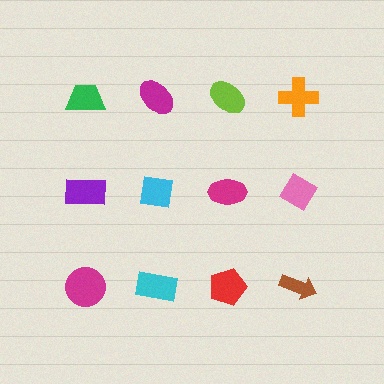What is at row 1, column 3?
A lime ellipse.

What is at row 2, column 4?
A pink diamond.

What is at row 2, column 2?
A cyan square.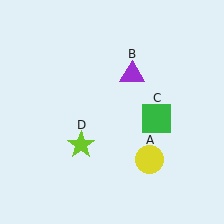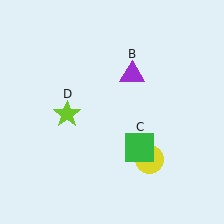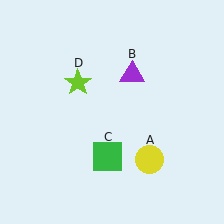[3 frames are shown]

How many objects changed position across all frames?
2 objects changed position: green square (object C), lime star (object D).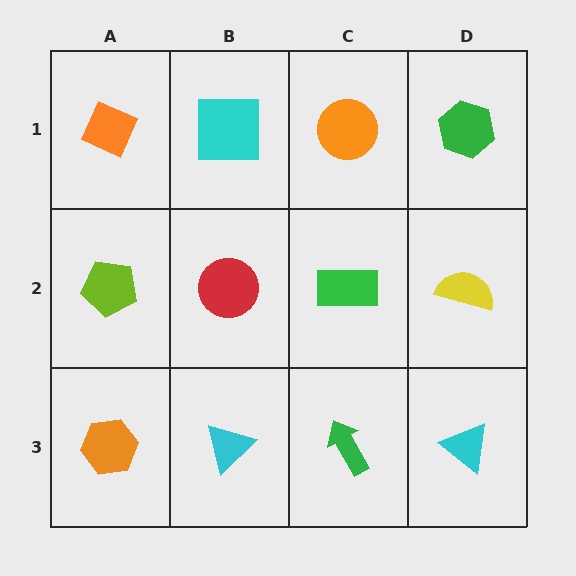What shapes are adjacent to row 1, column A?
A lime pentagon (row 2, column A), a cyan square (row 1, column B).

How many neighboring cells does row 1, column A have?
2.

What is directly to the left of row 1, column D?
An orange circle.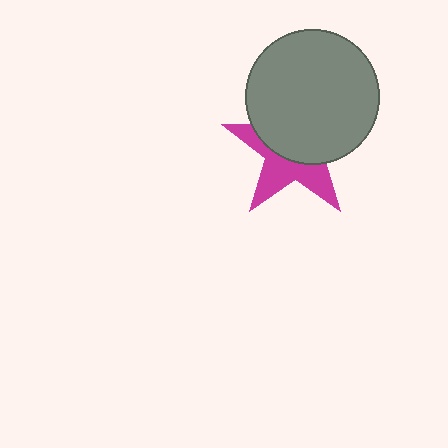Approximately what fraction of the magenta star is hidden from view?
Roughly 57% of the magenta star is hidden behind the gray circle.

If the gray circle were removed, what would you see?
You would see the complete magenta star.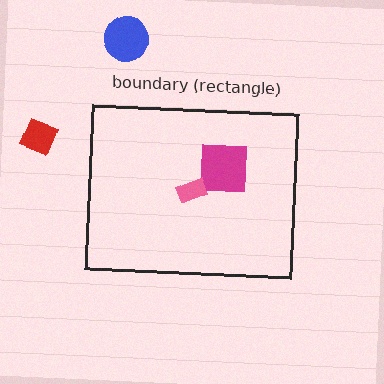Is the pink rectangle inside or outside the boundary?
Inside.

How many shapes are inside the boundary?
2 inside, 2 outside.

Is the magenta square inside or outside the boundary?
Inside.